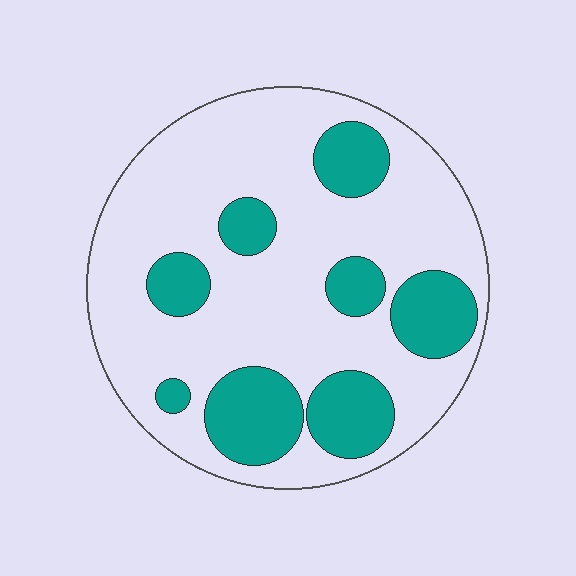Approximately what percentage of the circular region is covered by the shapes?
Approximately 25%.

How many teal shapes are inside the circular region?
8.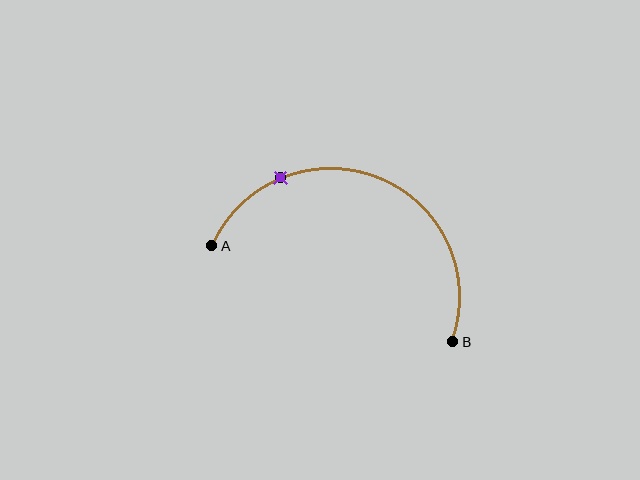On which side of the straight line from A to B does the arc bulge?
The arc bulges above the straight line connecting A and B.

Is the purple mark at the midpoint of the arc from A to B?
No. The purple mark lies on the arc but is closer to endpoint A. The arc midpoint would be at the point on the curve equidistant along the arc from both A and B.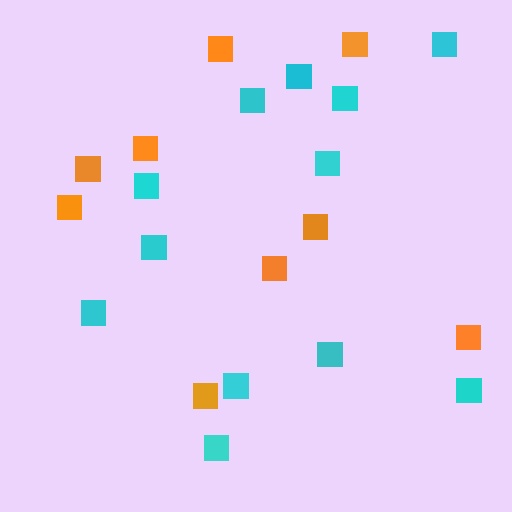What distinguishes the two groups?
There are 2 groups: one group of orange squares (9) and one group of cyan squares (12).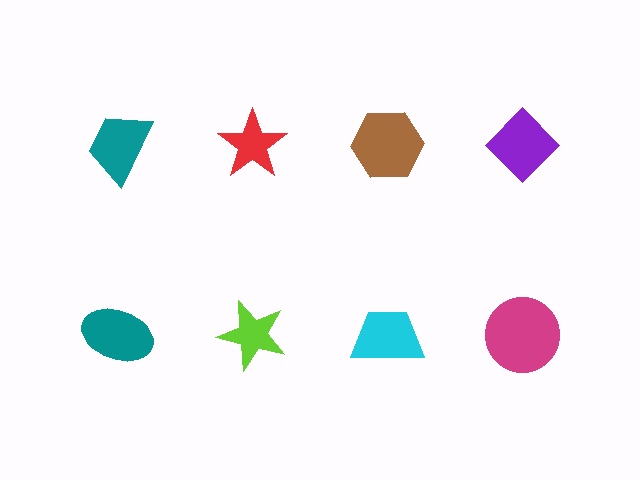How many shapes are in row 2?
4 shapes.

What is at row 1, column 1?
A teal trapezoid.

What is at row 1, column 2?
A red star.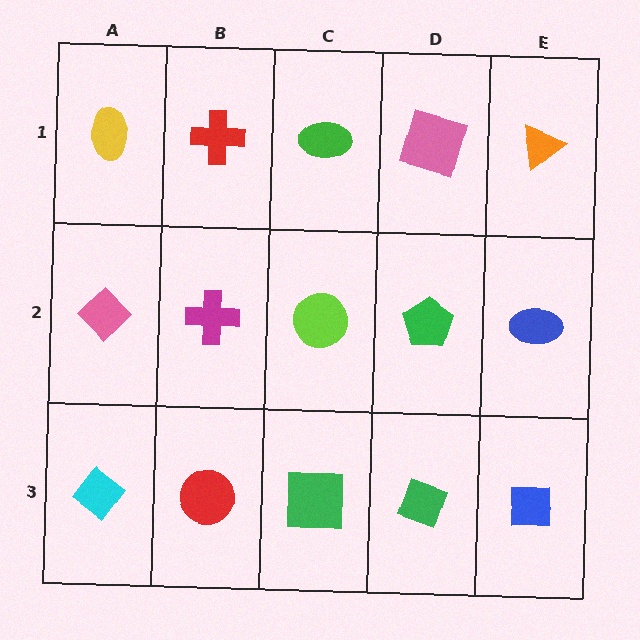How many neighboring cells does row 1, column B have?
3.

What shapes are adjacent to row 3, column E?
A blue ellipse (row 2, column E), a green diamond (row 3, column D).